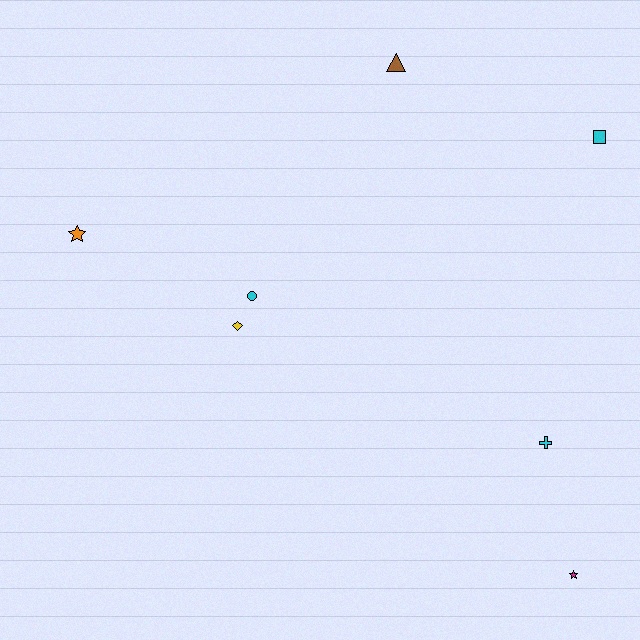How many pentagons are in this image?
There are no pentagons.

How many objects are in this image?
There are 7 objects.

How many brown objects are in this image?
There is 1 brown object.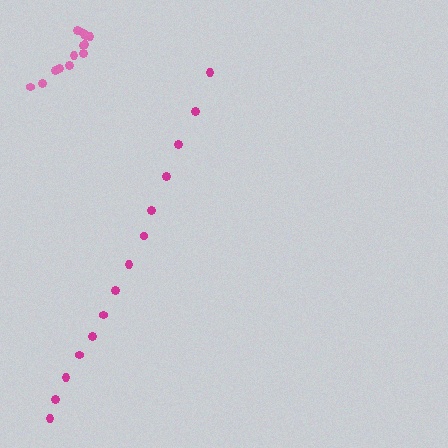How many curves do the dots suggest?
There are 2 distinct paths.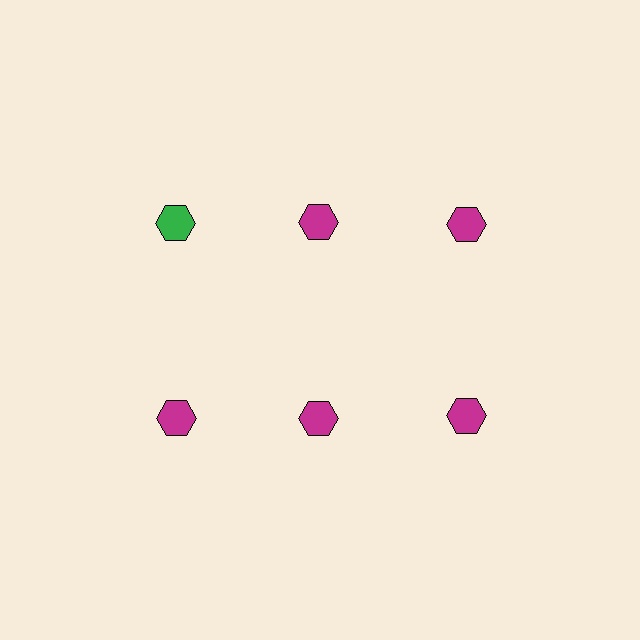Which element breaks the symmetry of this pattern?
The green hexagon in the top row, leftmost column breaks the symmetry. All other shapes are magenta hexagons.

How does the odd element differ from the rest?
It has a different color: green instead of magenta.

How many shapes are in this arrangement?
There are 6 shapes arranged in a grid pattern.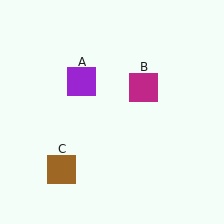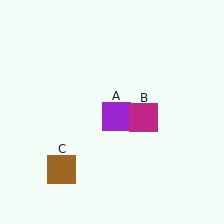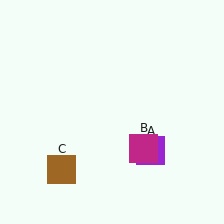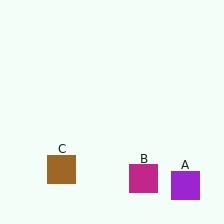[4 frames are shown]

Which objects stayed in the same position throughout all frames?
Brown square (object C) remained stationary.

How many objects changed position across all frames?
2 objects changed position: purple square (object A), magenta square (object B).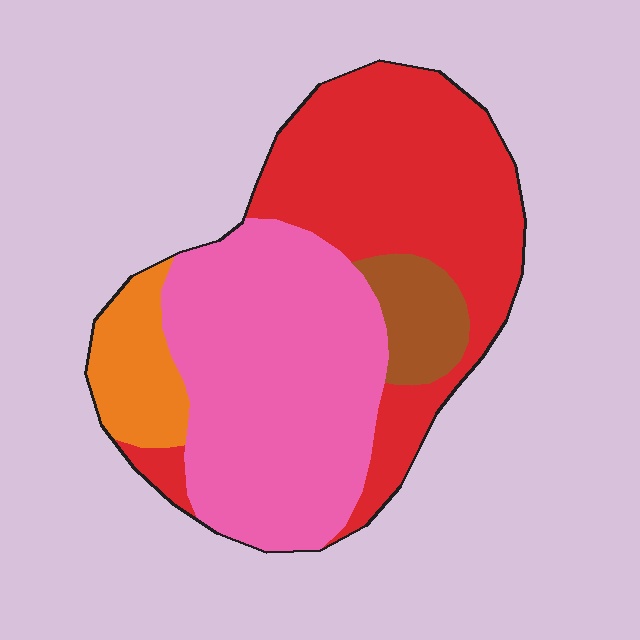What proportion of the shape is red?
Red takes up between a third and a half of the shape.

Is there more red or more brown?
Red.